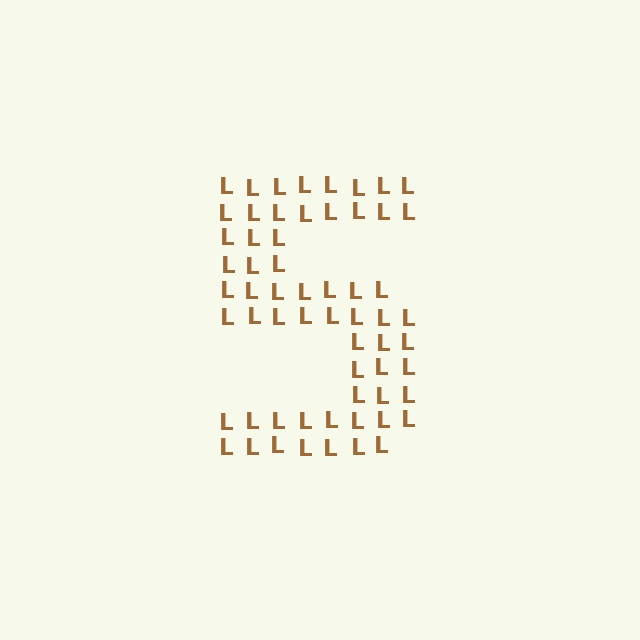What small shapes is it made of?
It is made of small letter L's.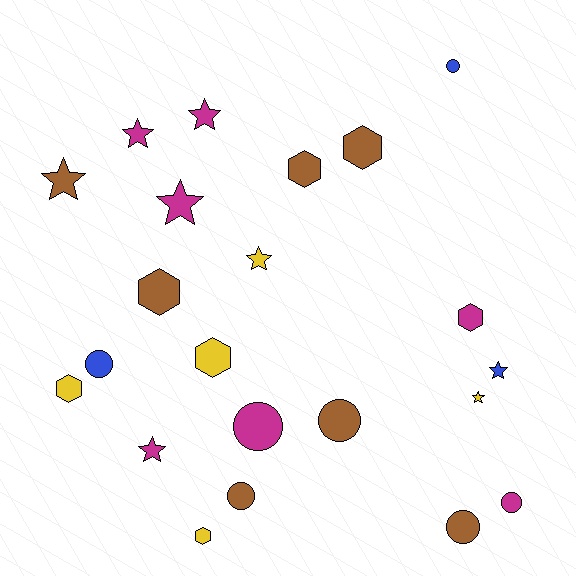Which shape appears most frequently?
Star, with 8 objects.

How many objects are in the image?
There are 22 objects.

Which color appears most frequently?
Magenta, with 7 objects.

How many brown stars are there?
There is 1 brown star.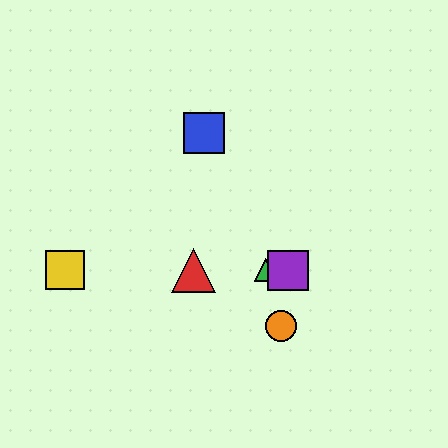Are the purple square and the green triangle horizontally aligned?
Yes, both are at y≈270.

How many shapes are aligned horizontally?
4 shapes (the red triangle, the green triangle, the yellow square, the purple square) are aligned horizontally.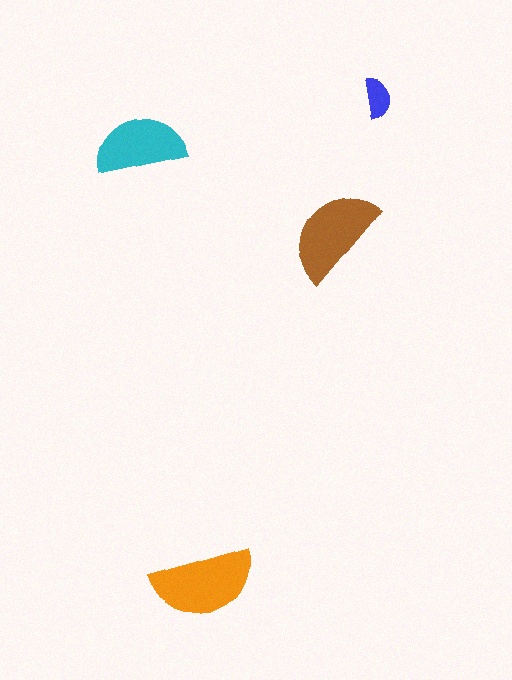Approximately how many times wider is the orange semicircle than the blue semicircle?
About 2.5 times wider.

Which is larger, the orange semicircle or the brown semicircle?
The orange one.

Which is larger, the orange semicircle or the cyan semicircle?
The orange one.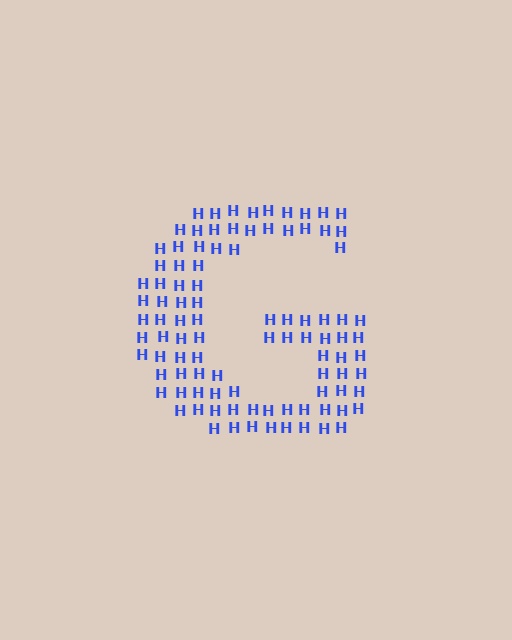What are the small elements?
The small elements are letter H's.